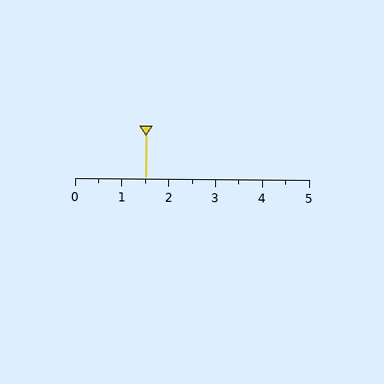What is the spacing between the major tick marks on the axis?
The major ticks are spaced 1 apart.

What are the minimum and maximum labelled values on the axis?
The axis runs from 0 to 5.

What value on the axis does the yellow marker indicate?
The marker indicates approximately 1.5.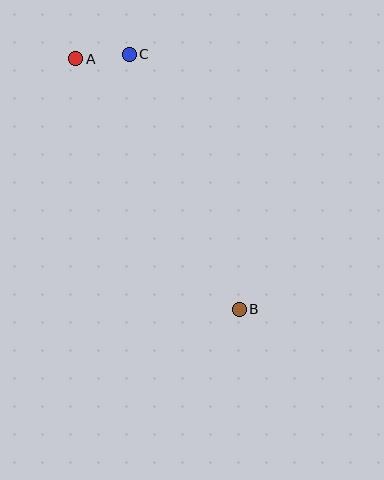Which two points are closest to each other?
Points A and C are closest to each other.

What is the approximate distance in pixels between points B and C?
The distance between B and C is approximately 278 pixels.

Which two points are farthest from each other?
Points A and B are farthest from each other.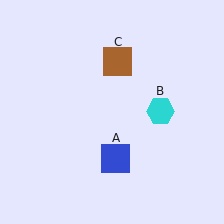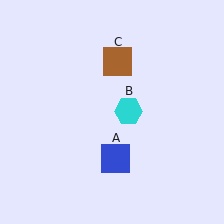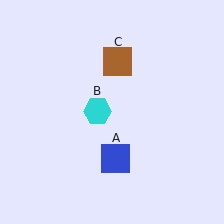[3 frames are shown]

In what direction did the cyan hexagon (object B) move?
The cyan hexagon (object B) moved left.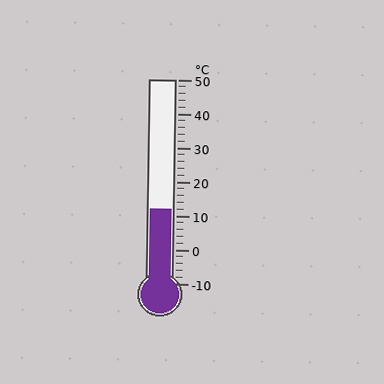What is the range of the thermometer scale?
The thermometer scale ranges from -10°C to 50°C.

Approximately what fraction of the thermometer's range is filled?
The thermometer is filled to approximately 35% of its range.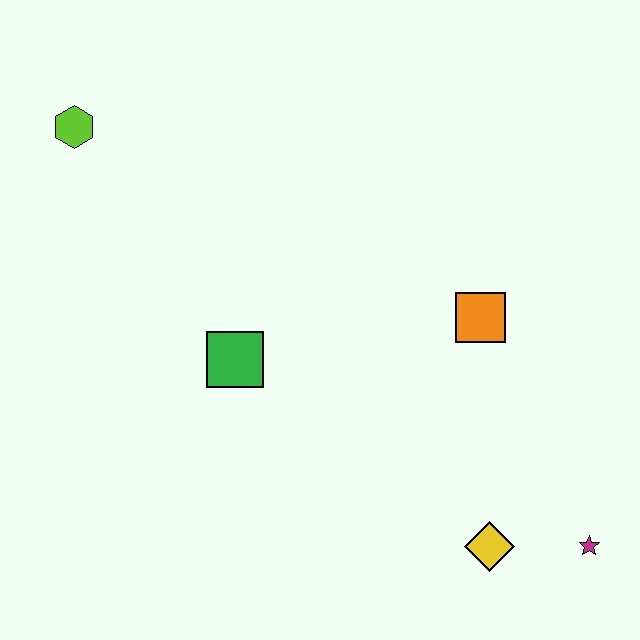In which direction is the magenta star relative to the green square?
The magenta star is to the right of the green square.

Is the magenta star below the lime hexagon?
Yes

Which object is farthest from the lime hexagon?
The magenta star is farthest from the lime hexagon.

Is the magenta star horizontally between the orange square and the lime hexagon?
No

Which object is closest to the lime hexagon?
The green square is closest to the lime hexagon.